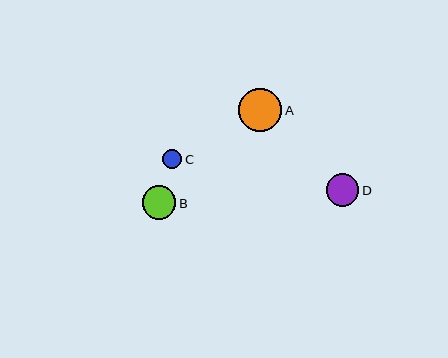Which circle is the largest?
Circle A is the largest with a size of approximately 43 pixels.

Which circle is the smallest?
Circle C is the smallest with a size of approximately 19 pixels.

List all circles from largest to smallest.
From largest to smallest: A, B, D, C.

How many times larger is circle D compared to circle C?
Circle D is approximately 1.7 times the size of circle C.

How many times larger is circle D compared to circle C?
Circle D is approximately 1.7 times the size of circle C.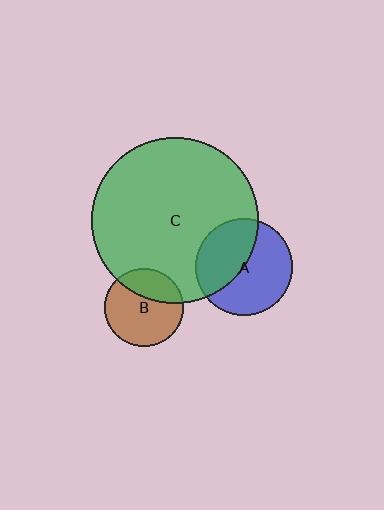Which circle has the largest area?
Circle C (green).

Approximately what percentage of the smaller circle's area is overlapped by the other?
Approximately 30%.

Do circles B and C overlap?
Yes.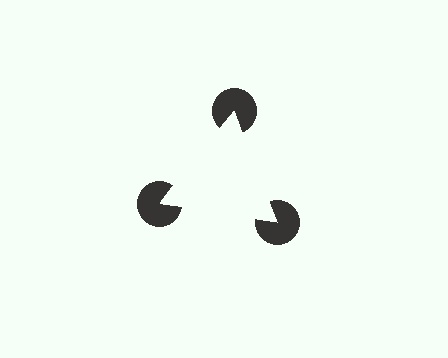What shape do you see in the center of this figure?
An illusory triangle — its edges are inferred from the aligned wedge cuts in the pac-man discs, not physically drawn.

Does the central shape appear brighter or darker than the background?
It typically appears slightly brighter than the background, even though no actual brightness change is drawn.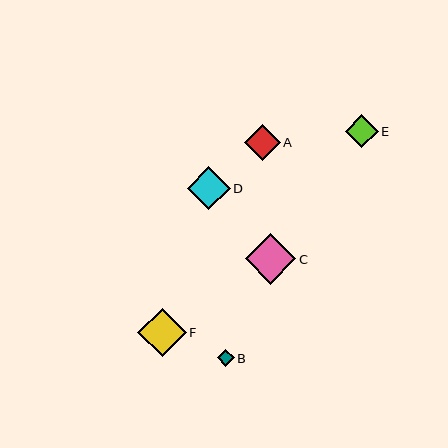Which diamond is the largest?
Diamond C is the largest with a size of approximately 51 pixels.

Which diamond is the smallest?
Diamond B is the smallest with a size of approximately 17 pixels.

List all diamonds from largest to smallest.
From largest to smallest: C, F, D, A, E, B.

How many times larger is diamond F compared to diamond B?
Diamond F is approximately 2.9 times the size of diamond B.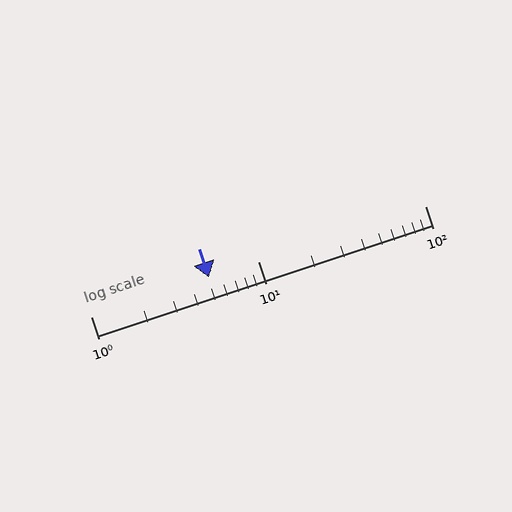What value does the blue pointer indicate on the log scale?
The pointer indicates approximately 5.1.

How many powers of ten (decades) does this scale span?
The scale spans 2 decades, from 1 to 100.